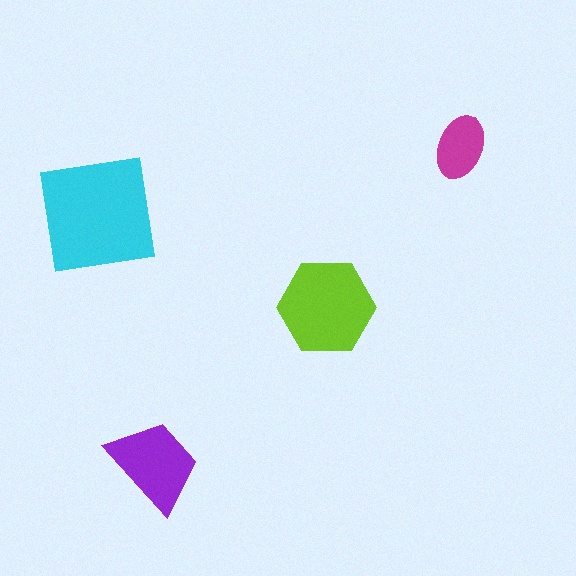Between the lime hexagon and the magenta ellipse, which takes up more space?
The lime hexagon.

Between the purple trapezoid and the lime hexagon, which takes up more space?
The lime hexagon.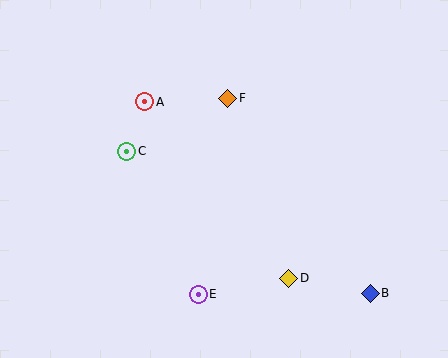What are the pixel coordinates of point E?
Point E is at (198, 294).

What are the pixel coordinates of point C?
Point C is at (127, 151).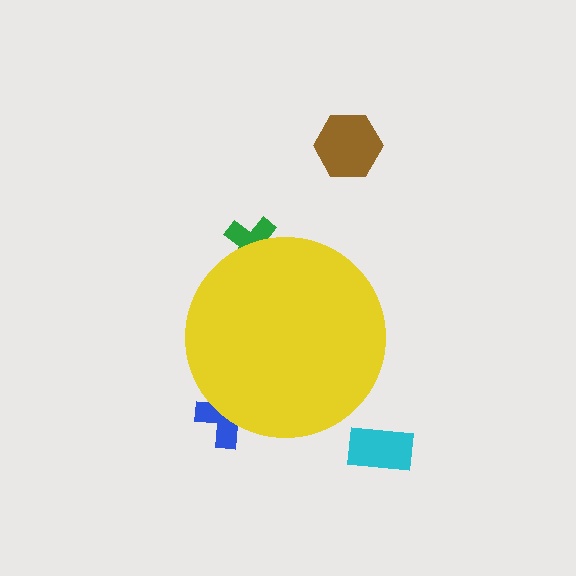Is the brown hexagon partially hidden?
No, the brown hexagon is fully visible.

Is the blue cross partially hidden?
Yes, the blue cross is partially hidden behind the yellow circle.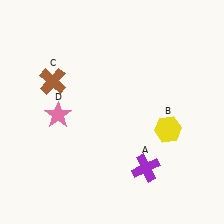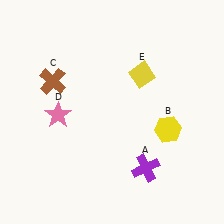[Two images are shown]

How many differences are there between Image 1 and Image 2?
There is 1 difference between the two images.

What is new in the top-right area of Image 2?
A yellow diamond (E) was added in the top-right area of Image 2.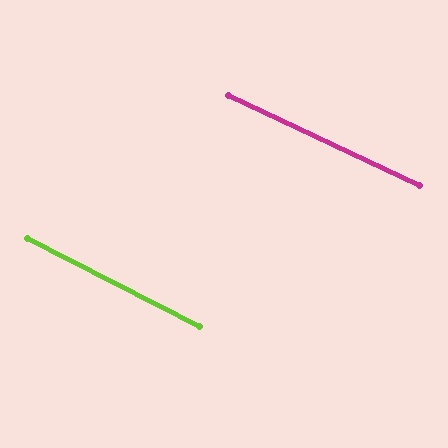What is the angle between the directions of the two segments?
Approximately 2 degrees.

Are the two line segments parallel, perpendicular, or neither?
Parallel — their directions differ by only 1.9°.